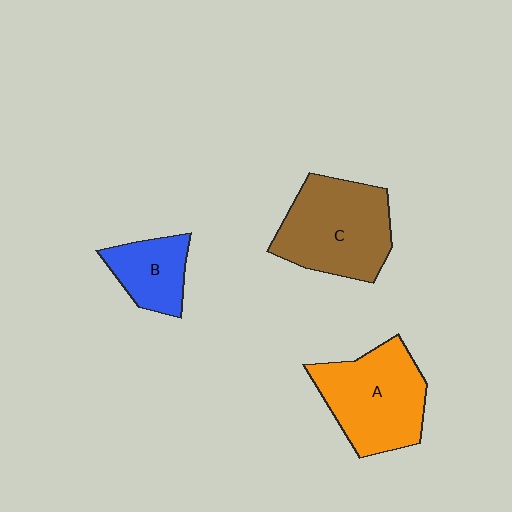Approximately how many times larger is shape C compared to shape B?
Approximately 1.9 times.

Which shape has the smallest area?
Shape B (blue).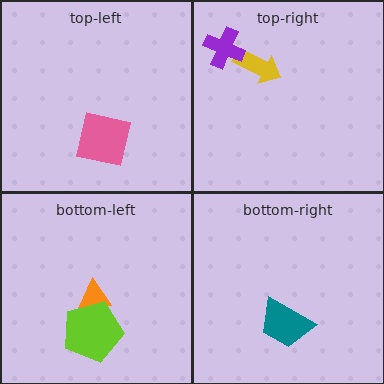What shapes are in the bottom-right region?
The teal trapezoid.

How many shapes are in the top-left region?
1.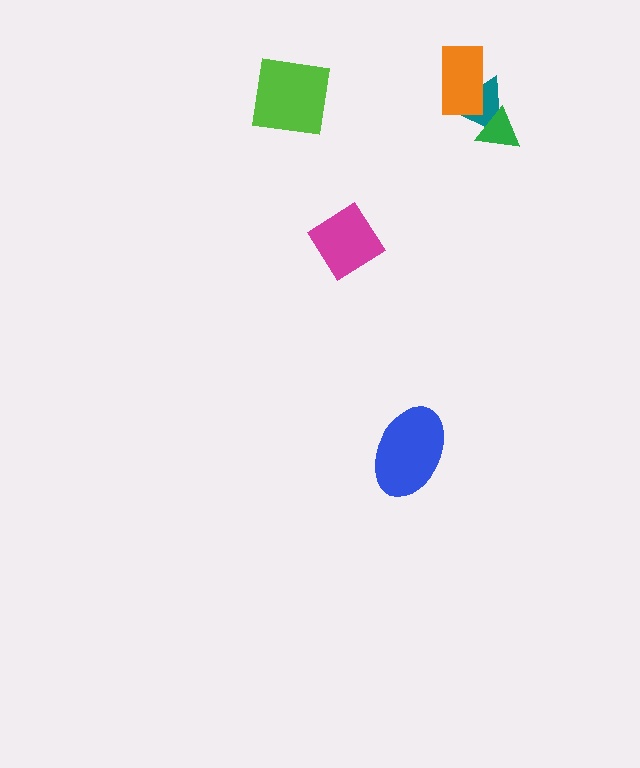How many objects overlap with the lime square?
0 objects overlap with the lime square.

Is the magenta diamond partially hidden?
No, no other shape covers it.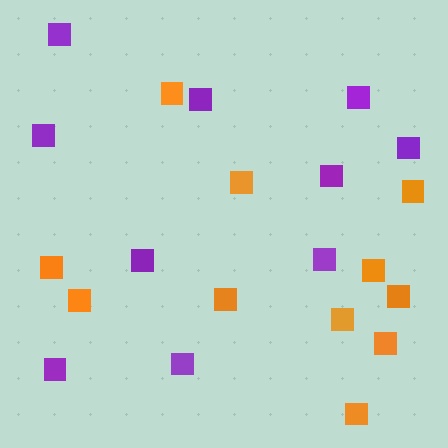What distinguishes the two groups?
There are 2 groups: one group of purple squares (10) and one group of orange squares (11).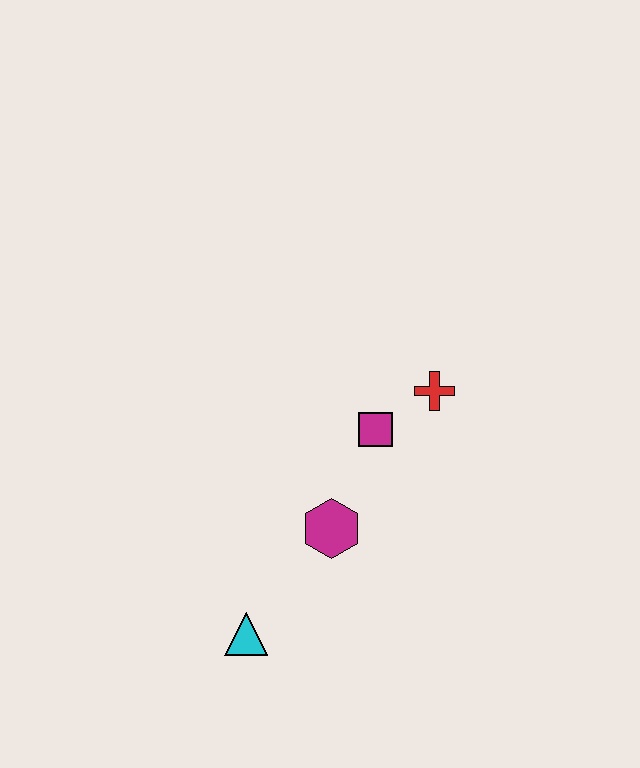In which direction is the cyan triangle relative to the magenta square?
The cyan triangle is below the magenta square.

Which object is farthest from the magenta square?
The cyan triangle is farthest from the magenta square.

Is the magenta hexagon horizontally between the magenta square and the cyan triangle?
Yes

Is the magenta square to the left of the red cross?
Yes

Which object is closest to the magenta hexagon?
The magenta square is closest to the magenta hexagon.